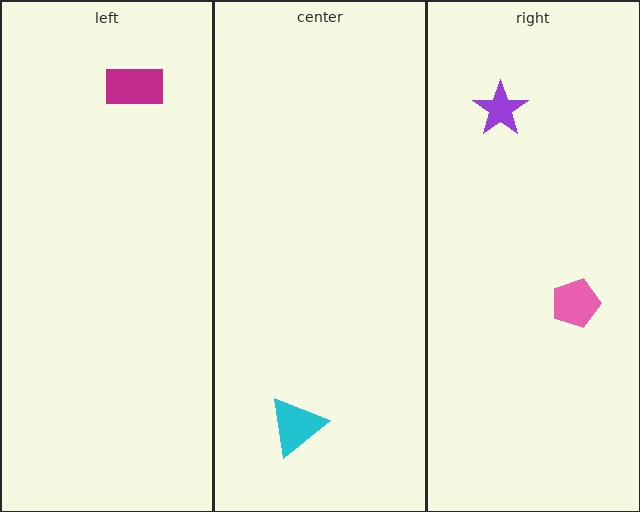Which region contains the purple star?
The right region.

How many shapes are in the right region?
2.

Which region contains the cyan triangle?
The center region.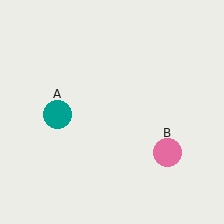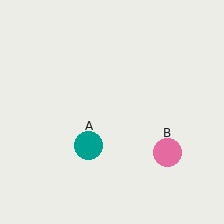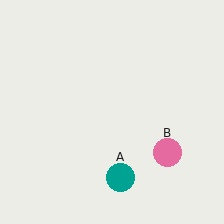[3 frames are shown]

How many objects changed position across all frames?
1 object changed position: teal circle (object A).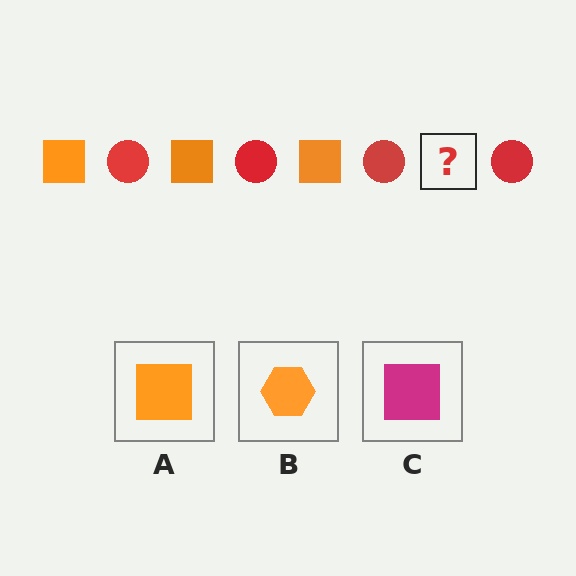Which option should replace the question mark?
Option A.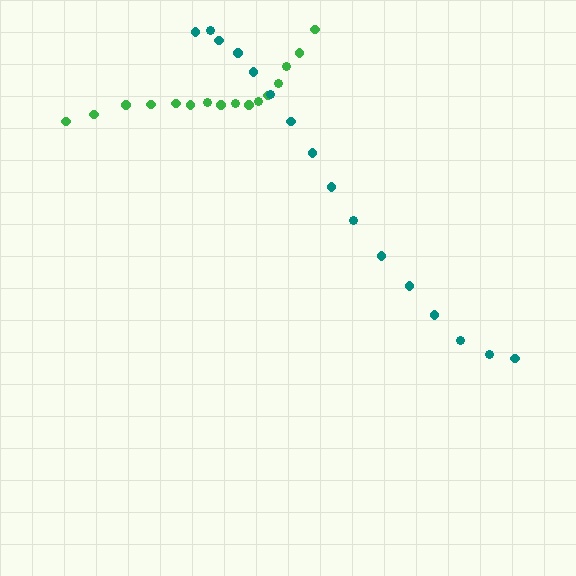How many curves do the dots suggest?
There are 2 distinct paths.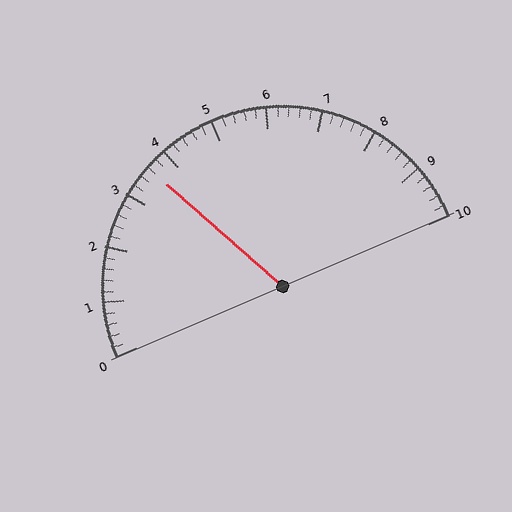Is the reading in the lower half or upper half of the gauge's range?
The reading is in the lower half of the range (0 to 10).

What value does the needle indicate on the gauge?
The needle indicates approximately 3.6.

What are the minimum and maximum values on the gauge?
The gauge ranges from 0 to 10.